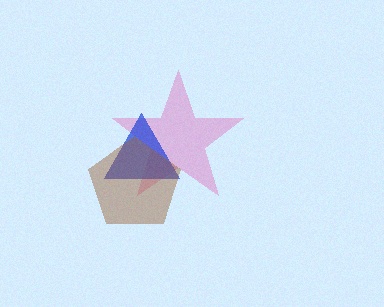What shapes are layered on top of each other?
The layered shapes are: a pink star, a blue triangle, a brown pentagon.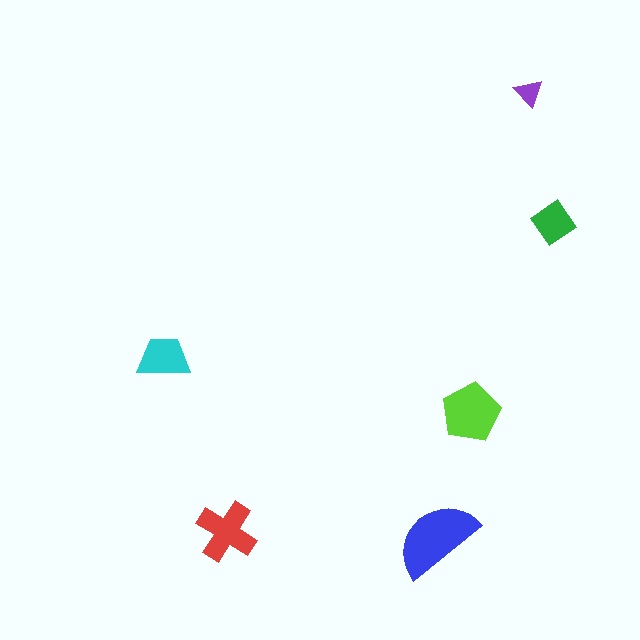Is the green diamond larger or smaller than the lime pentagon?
Smaller.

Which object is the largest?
The blue semicircle.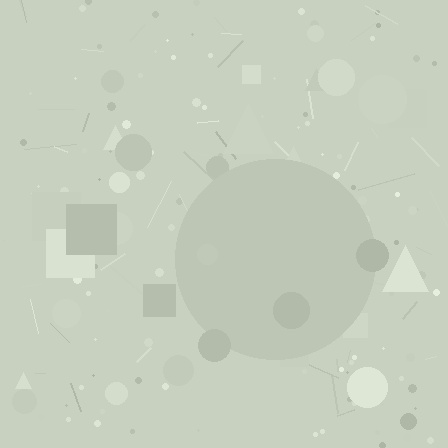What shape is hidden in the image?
A circle is hidden in the image.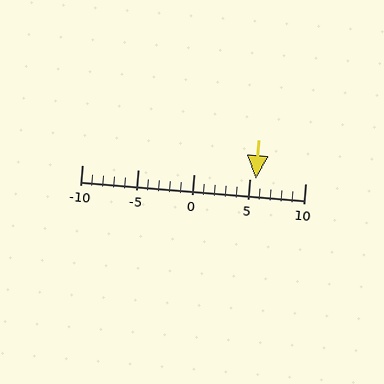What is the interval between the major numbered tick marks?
The major tick marks are spaced 5 units apart.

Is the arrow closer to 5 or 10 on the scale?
The arrow is closer to 5.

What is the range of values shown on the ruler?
The ruler shows values from -10 to 10.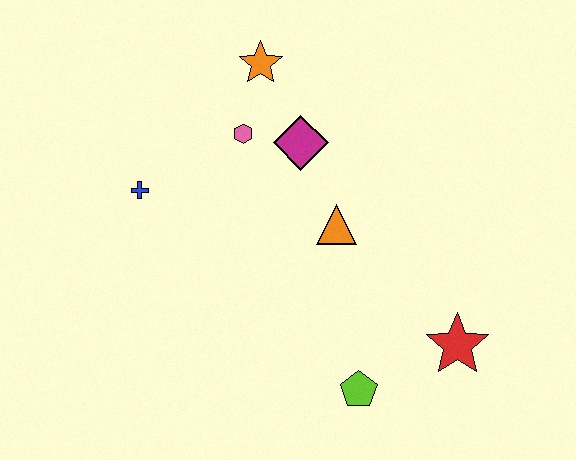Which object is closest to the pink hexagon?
The magenta diamond is closest to the pink hexagon.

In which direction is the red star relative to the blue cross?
The red star is to the right of the blue cross.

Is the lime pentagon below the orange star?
Yes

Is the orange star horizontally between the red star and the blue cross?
Yes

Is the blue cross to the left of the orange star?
Yes